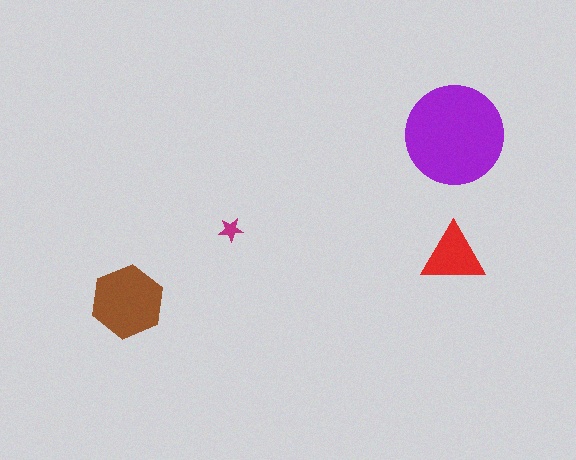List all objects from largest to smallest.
The purple circle, the brown hexagon, the red triangle, the magenta star.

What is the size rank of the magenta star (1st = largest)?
4th.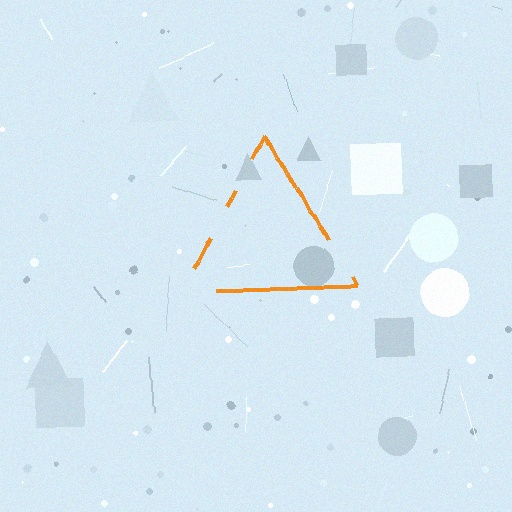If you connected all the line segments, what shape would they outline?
They would outline a triangle.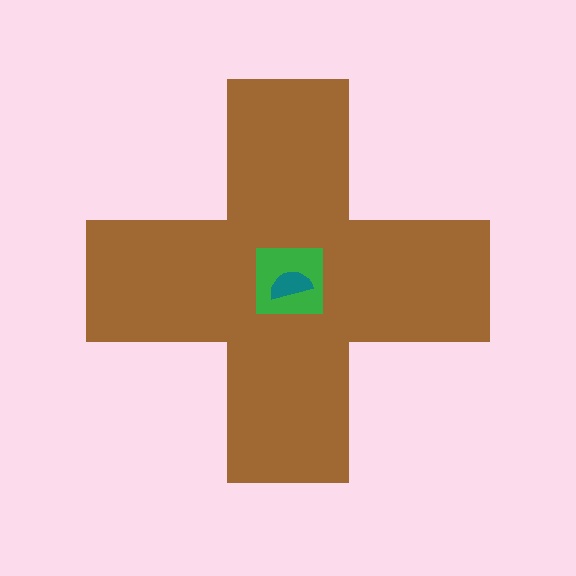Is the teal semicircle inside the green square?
Yes.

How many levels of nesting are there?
3.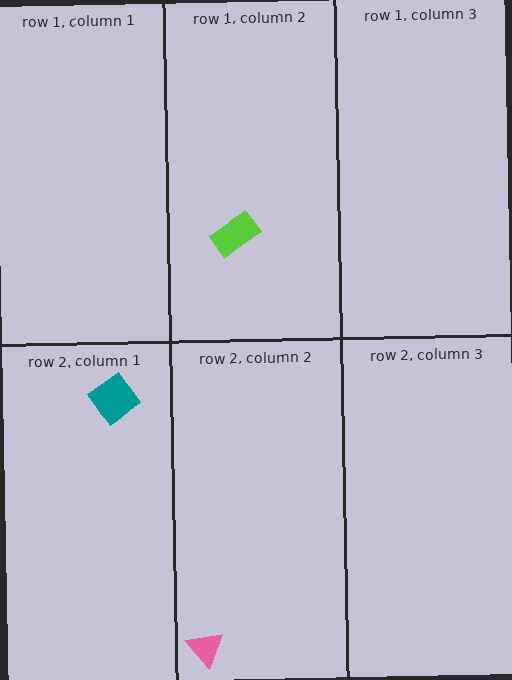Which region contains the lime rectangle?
The row 1, column 2 region.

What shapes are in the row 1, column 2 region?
The lime rectangle.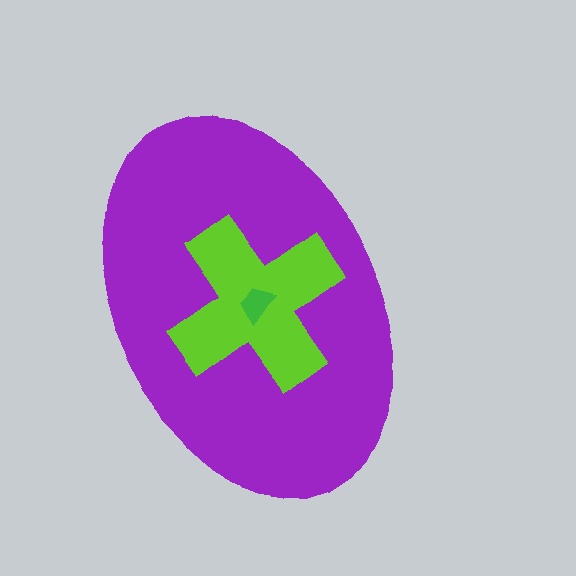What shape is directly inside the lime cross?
The green trapezoid.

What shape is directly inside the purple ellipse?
The lime cross.